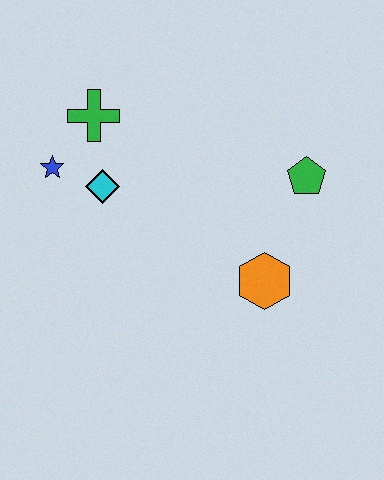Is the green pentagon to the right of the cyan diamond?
Yes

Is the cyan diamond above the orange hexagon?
Yes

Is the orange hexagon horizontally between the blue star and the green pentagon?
Yes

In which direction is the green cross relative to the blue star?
The green cross is above the blue star.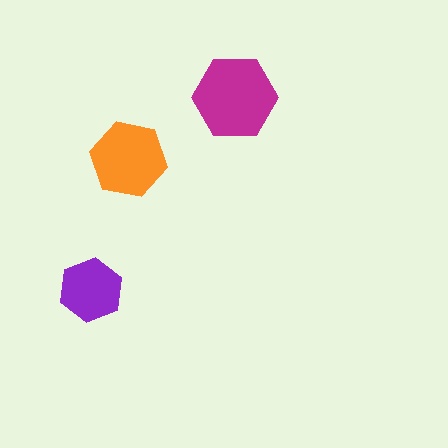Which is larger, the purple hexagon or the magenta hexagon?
The magenta one.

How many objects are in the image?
There are 3 objects in the image.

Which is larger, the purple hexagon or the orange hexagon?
The orange one.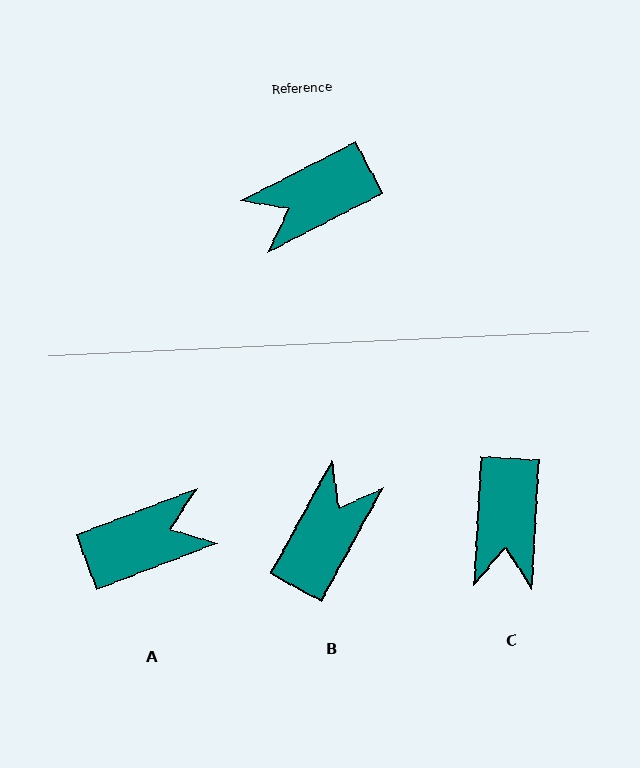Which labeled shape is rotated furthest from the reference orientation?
A, about 174 degrees away.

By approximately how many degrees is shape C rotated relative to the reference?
Approximately 59 degrees counter-clockwise.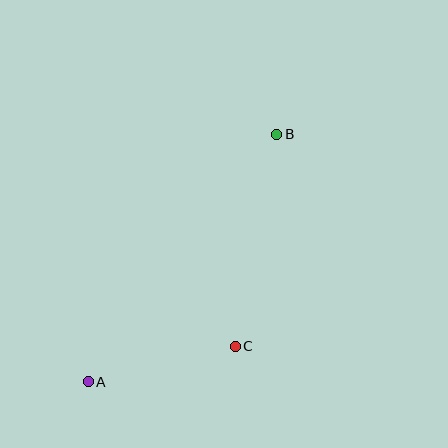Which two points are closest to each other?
Points A and C are closest to each other.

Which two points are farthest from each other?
Points A and B are farthest from each other.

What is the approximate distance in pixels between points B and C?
The distance between B and C is approximately 216 pixels.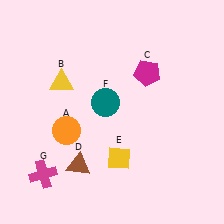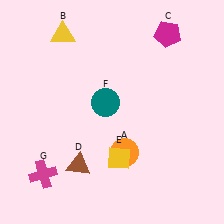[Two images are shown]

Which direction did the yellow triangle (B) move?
The yellow triangle (B) moved up.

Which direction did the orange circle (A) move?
The orange circle (A) moved right.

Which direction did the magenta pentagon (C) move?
The magenta pentagon (C) moved up.